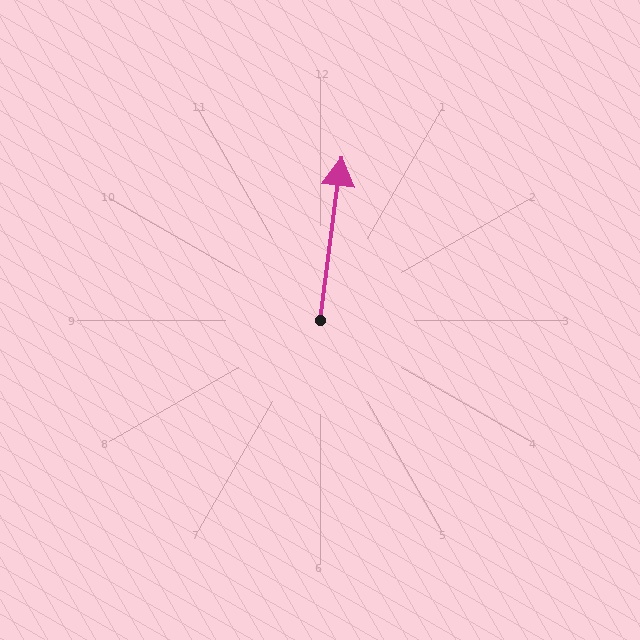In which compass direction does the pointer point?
North.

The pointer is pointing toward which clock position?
Roughly 12 o'clock.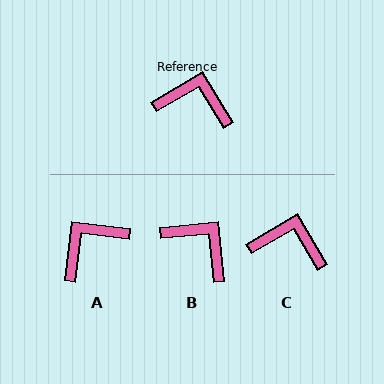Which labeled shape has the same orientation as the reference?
C.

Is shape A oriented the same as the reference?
No, it is off by about 53 degrees.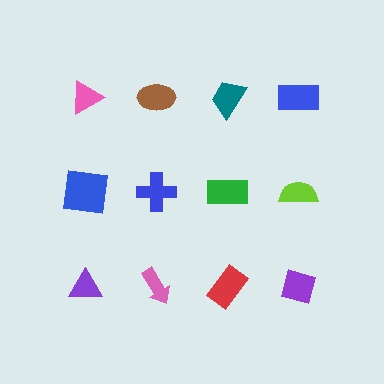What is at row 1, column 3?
A teal trapezoid.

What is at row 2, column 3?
A green rectangle.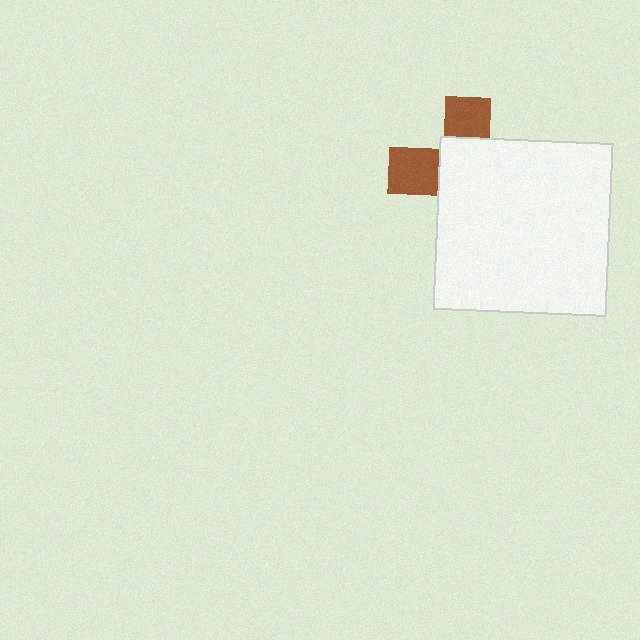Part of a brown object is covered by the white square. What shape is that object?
It is a cross.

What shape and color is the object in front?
The object in front is a white square.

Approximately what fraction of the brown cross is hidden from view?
Roughly 65% of the brown cross is hidden behind the white square.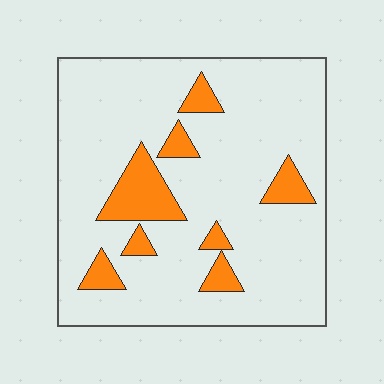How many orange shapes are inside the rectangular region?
8.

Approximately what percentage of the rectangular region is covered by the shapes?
Approximately 15%.